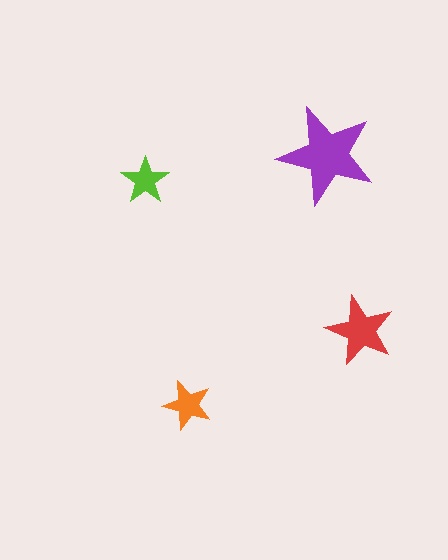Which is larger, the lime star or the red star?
The red one.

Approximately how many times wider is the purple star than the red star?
About 1.5 times wider.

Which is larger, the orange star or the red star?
The red one.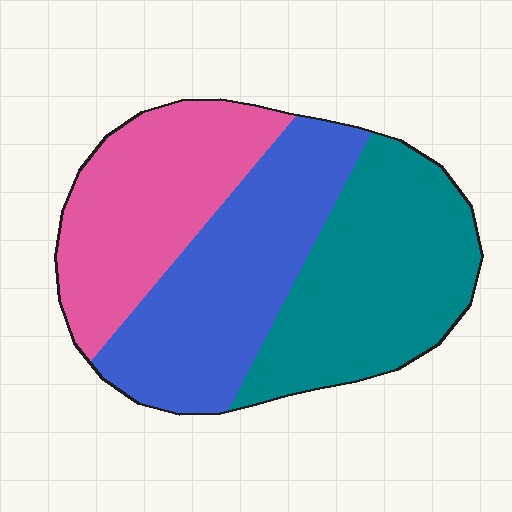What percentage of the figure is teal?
Teal takes up about three eighths (3/8) of the figure.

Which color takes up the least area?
Pink, at roughly 30%.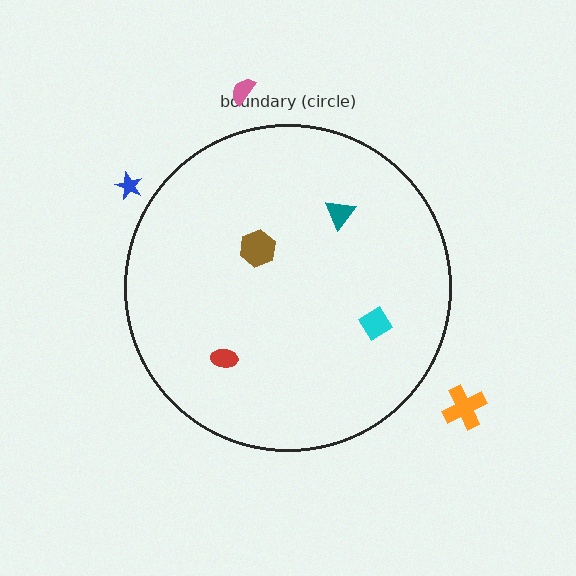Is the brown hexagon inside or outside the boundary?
Inside.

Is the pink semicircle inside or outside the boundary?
Outside.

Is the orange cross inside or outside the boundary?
Outside.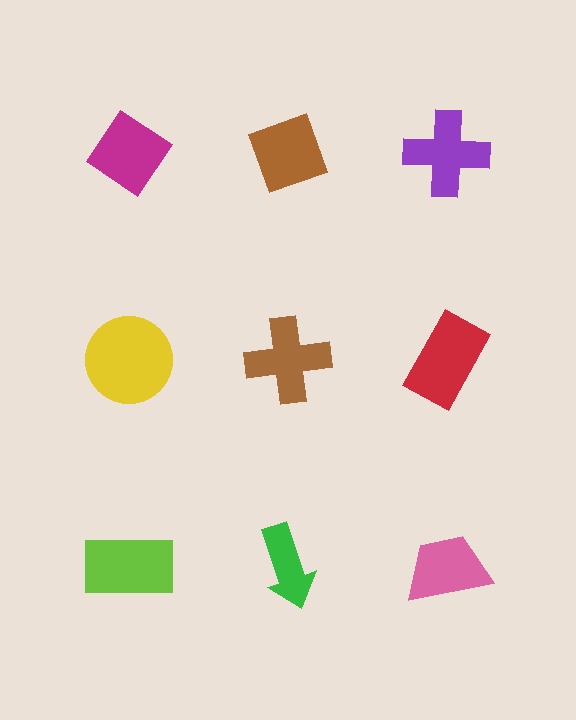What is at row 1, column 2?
A brown diamond.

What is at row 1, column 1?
A magenta diamond.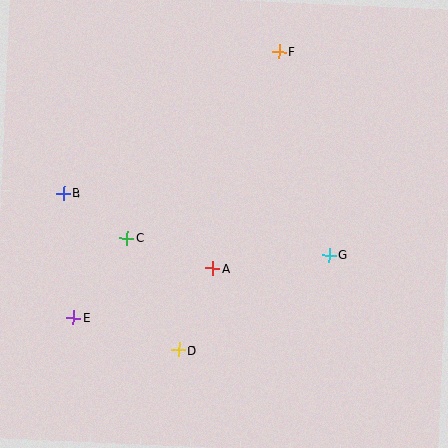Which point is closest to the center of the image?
Point A at (213, 268) is closest to the center.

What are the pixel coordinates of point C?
Point C is at (127, 238).